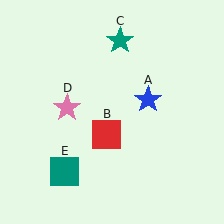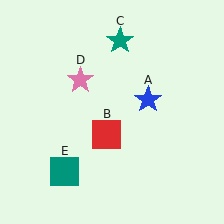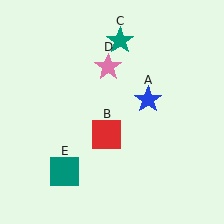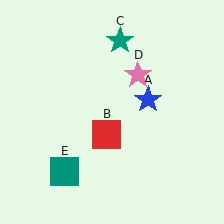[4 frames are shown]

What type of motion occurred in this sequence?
The pink star (object D) rotated clockwise around the center of the scene.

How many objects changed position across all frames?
1 object changed position: pink star (object D).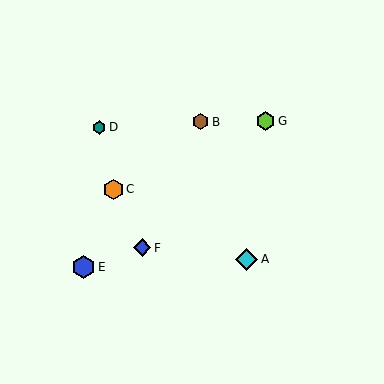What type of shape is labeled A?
Shape A is a cyan diamond.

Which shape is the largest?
The blue hexagon (labeled E) is the largest.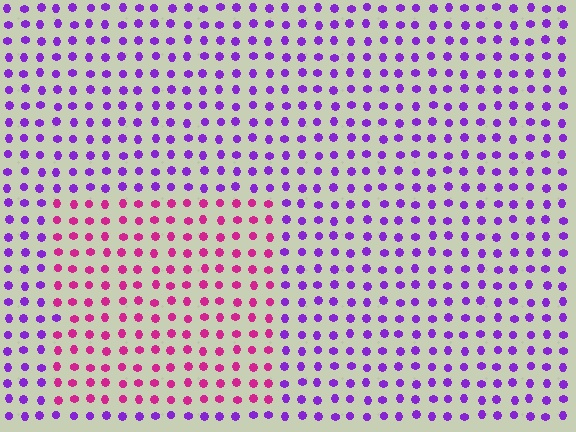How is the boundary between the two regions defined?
The boundary is defined purely by a slight shift in hue (about 49 degrees). Spacing, size, and orientation are identical on both sides.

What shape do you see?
I see a rectangle.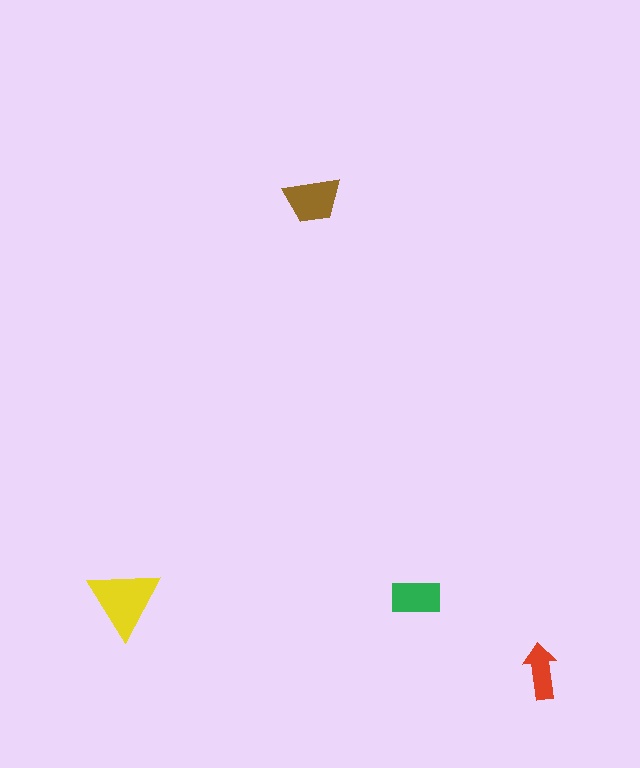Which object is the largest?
The yellow triangle.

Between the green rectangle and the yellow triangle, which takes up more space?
The yellow triangle.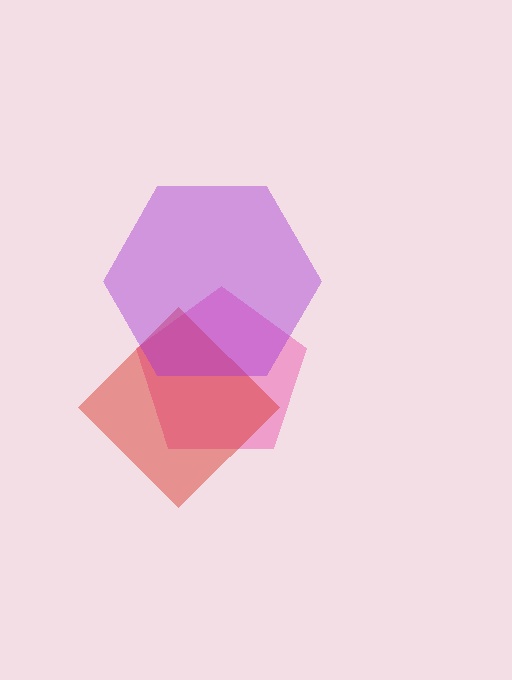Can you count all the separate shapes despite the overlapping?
Yes, there are 3 separate shapes.